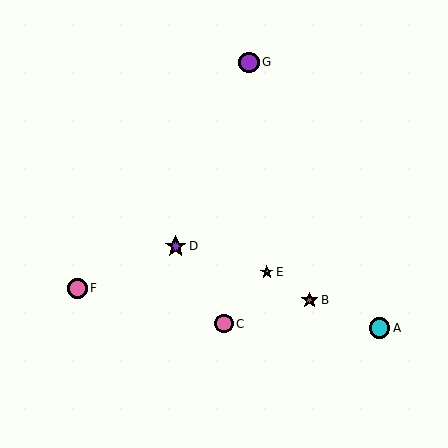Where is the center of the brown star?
The center of the brown star is at (310, 300).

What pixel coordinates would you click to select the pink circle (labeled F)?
Click at (77, 288) to select the pink circle F.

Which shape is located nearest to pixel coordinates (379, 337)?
The cyan circle (labeled A) at (379, 328) is nearest to that location.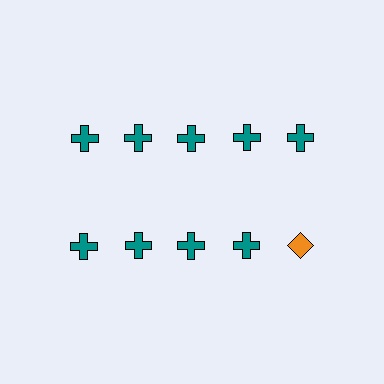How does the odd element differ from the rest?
It differs in both color (orange instead of teal) and shape (diamond instead of cross).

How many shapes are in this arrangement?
There are 10 shapes arranged in a grid pattern.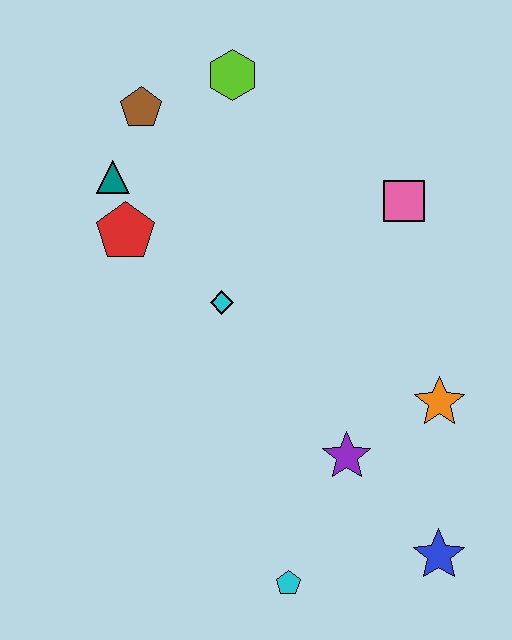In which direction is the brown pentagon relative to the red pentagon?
The brown pentagon is above the red pentagon.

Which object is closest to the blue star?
The purple star is closest to the blue star.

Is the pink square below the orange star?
No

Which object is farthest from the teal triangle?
The blue star is farthest from the teal triangle.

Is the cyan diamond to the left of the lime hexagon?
Yes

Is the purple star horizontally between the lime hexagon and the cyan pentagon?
No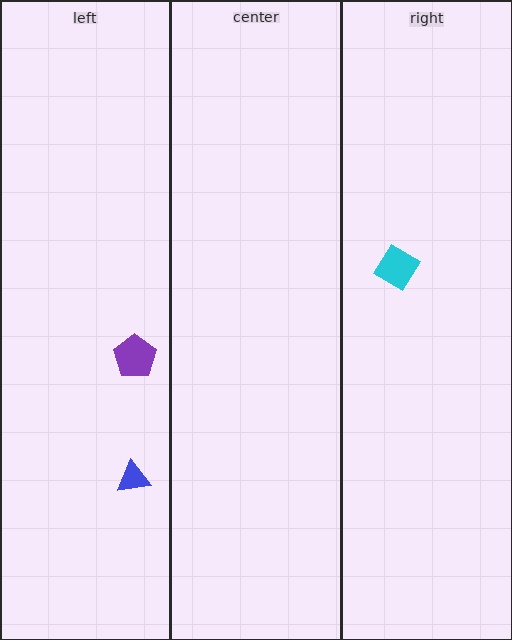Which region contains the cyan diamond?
The right region.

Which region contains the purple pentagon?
The left region.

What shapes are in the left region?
The purple pentagon, the blue triangle.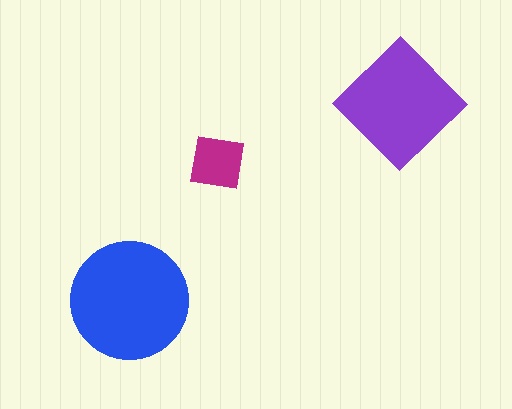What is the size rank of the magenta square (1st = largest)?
3rd.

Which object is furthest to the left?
The blue circle is leftmost.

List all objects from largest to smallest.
The blue circle, the purple diamond, the magenta square.